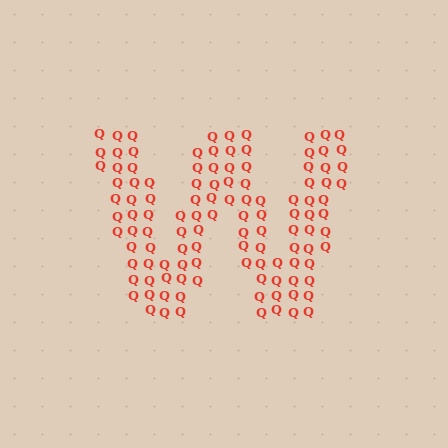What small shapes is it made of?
It is made of small letter Q's.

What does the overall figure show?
The overall figure shows the letter W.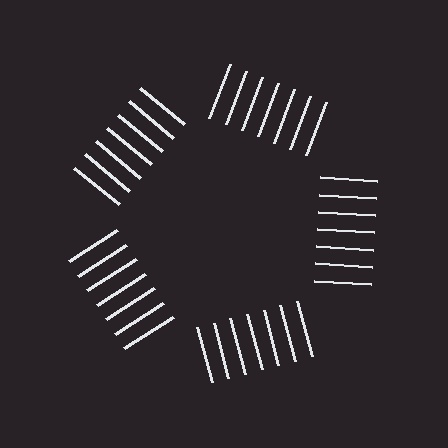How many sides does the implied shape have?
5 sides — the line-ends trace a pentagon.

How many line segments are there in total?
35 — 7 along each of the 5 edges.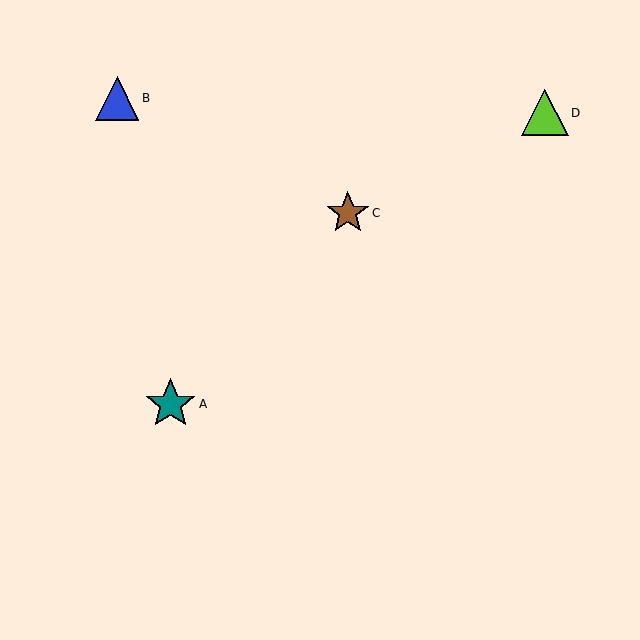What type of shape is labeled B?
Shape B is a blue triangle.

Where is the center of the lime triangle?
The center of the lime triangle is at (545, 113).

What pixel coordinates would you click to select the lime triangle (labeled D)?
Click at (545, 113) to select the lime triangle D.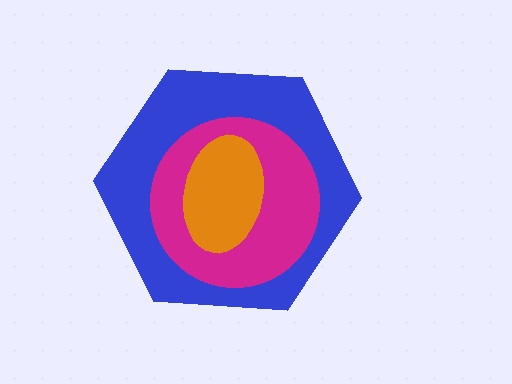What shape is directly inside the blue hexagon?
The magenta circle.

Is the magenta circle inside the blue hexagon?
Yes.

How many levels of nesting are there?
3.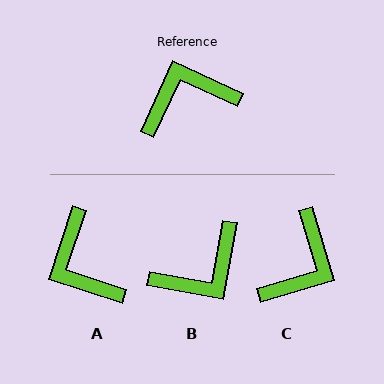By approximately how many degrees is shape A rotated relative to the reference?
Approximately 96 degrees counter-clockwise.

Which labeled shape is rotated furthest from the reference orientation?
B, about 165 degrees away.